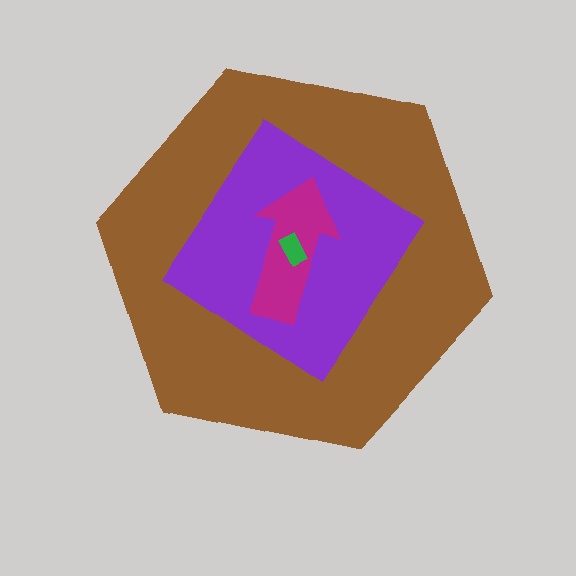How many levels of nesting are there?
4.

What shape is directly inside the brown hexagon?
The purple diamond.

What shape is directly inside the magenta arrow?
The green rectangle.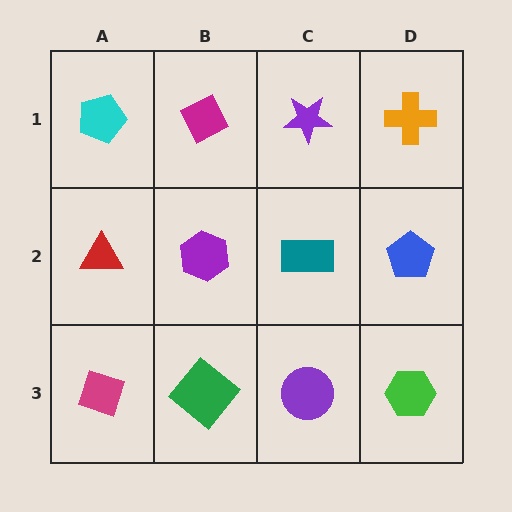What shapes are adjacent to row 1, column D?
A blue pentagon (row 2, column D), a purple star (row 1, column C).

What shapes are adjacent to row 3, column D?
A blue pentagon (row 2, column D), a purple circle (row 3, column C).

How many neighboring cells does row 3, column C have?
3.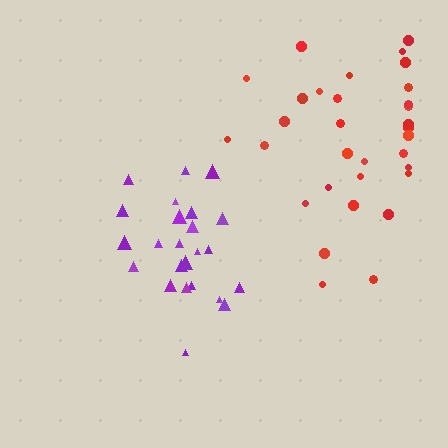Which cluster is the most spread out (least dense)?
Red.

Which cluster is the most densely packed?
Purple.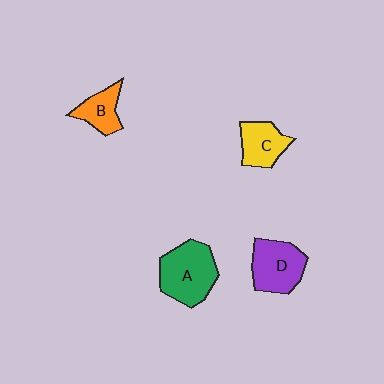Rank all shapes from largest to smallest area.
From largest to smallest: A (green), D (purple), C (yellow), B (orange).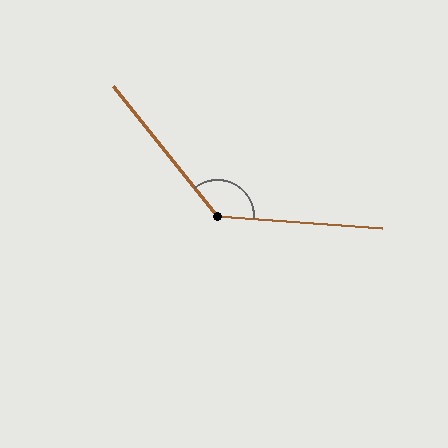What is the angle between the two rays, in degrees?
Approximately 133 degrees.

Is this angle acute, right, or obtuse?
It is obtuse.